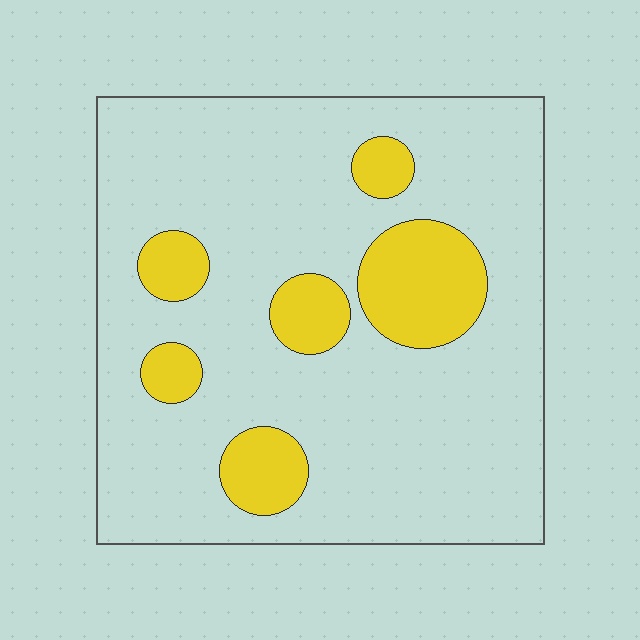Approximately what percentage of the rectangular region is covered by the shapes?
Approximately 20%.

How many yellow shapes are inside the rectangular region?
6.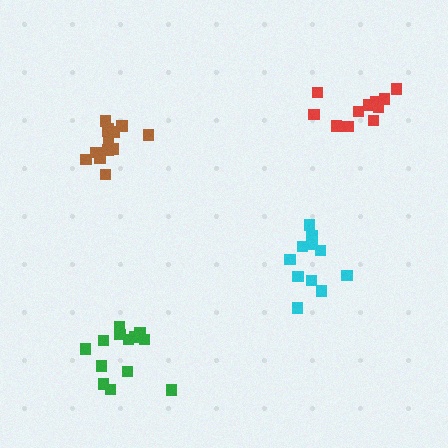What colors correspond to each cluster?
The clusters are colored: cyan, green, brown, red.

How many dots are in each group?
Group 1: 12 dots, Group 2: 13 dots, Group 3: 13 dots, Group 4: 12 dots (50 total).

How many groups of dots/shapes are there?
There are 4 groups.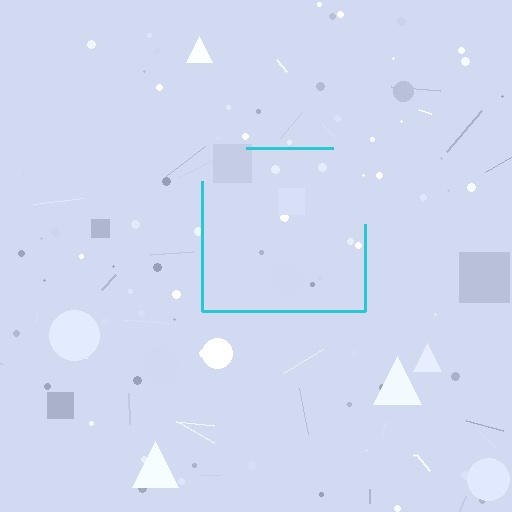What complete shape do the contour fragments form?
The contour fragments form a square.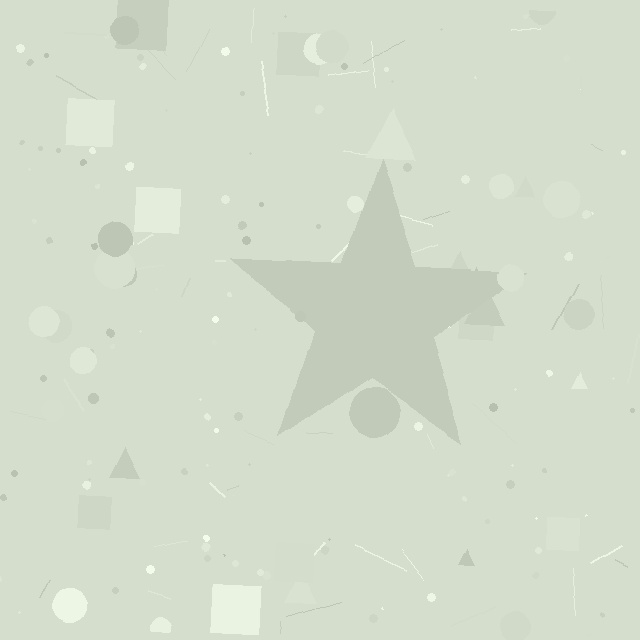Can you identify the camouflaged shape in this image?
The camouflaged shape is a star.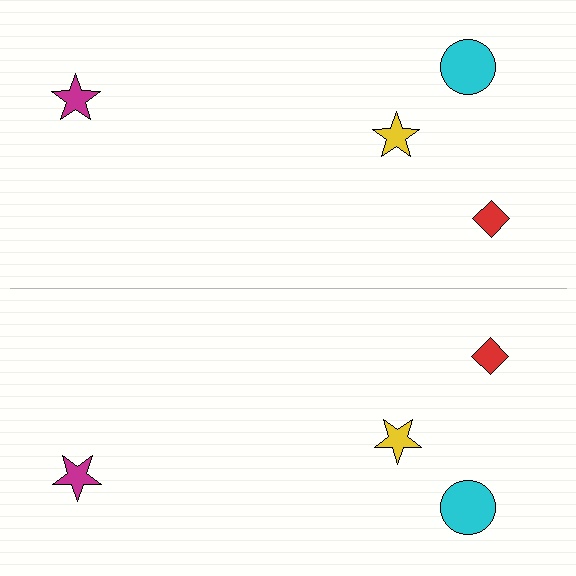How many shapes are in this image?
There are 8 shapes in this image.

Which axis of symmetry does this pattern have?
The pattern has a horizontal axis of symmetry running through the center of the image.